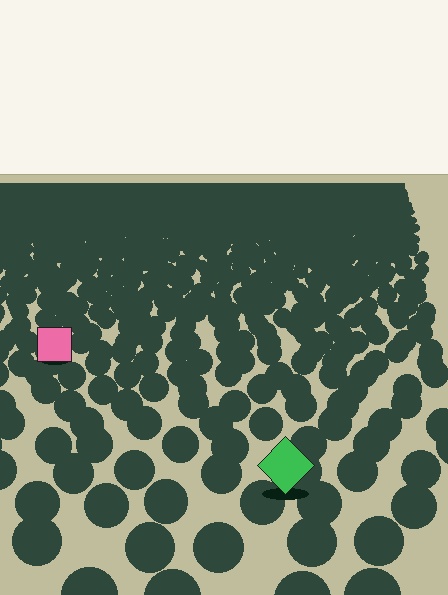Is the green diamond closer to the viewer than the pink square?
Yes. The green diamond is closer — you can tell from the texture gradient: the ground texture is coarser near it.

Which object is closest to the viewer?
The green diamond is closest. The texture marks near it are larger and more spread out.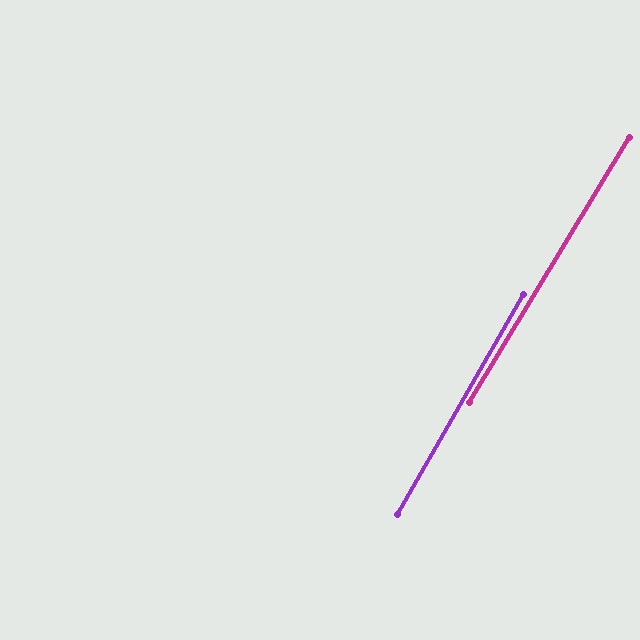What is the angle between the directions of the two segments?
Approximately 1 degree.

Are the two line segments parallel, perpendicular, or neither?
Parallel — their directions differ by only 1.1°.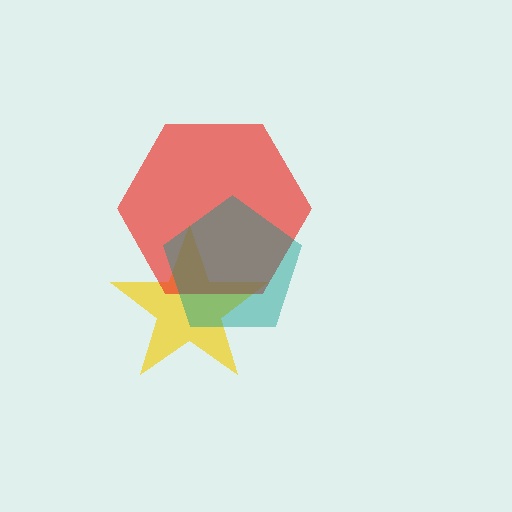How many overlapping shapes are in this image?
There are 3 overlapping shapes in the image.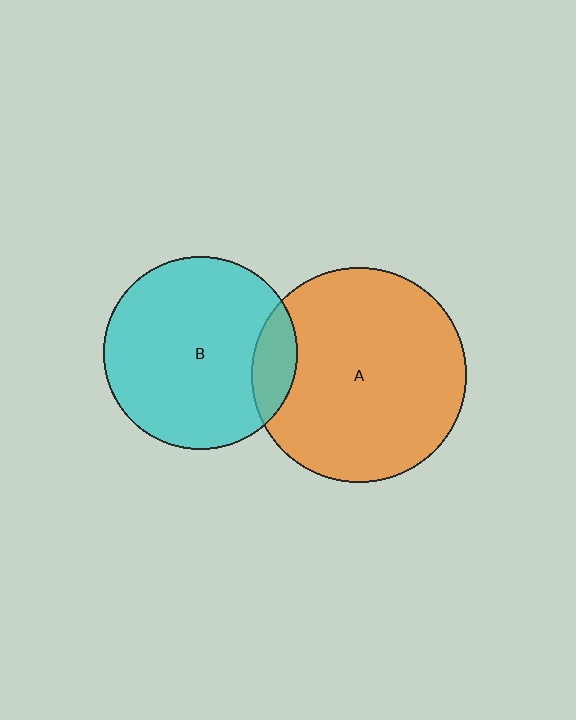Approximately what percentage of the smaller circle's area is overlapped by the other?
Approximately 15%.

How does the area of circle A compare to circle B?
Approximately 1.2 times.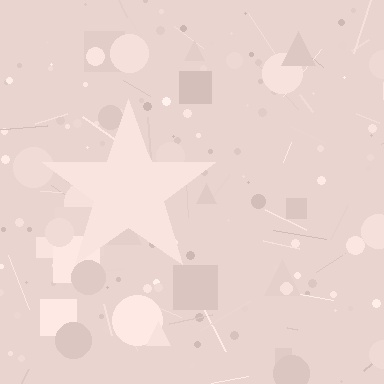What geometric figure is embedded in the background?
A star is embedded in the background.